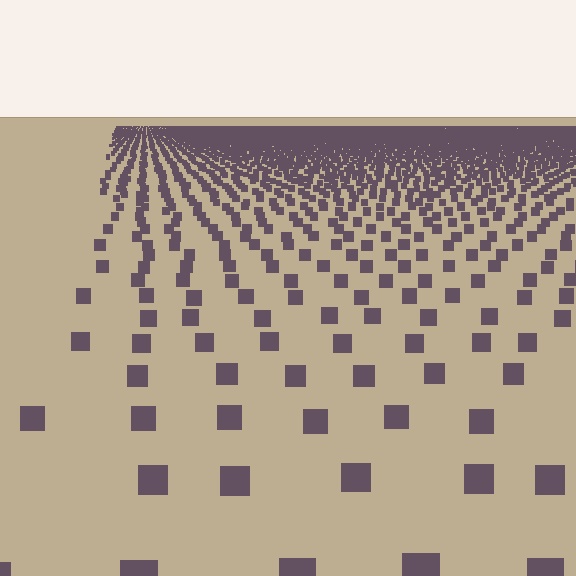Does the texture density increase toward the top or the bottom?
Density increases toward the top.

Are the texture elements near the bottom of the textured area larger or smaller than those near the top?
Larger. Near the bottom, elements are closer to the viewer and appear at a bigger on-screen size.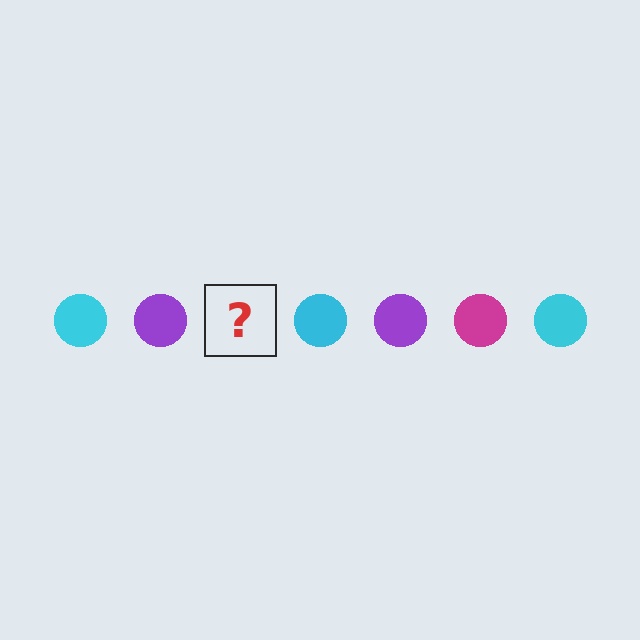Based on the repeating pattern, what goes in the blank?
The blank should be a magenta circle.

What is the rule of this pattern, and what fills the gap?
The rule is that the pattern cycles through cyan, purple, magenta circles. The gap should be filled with a magenta circle.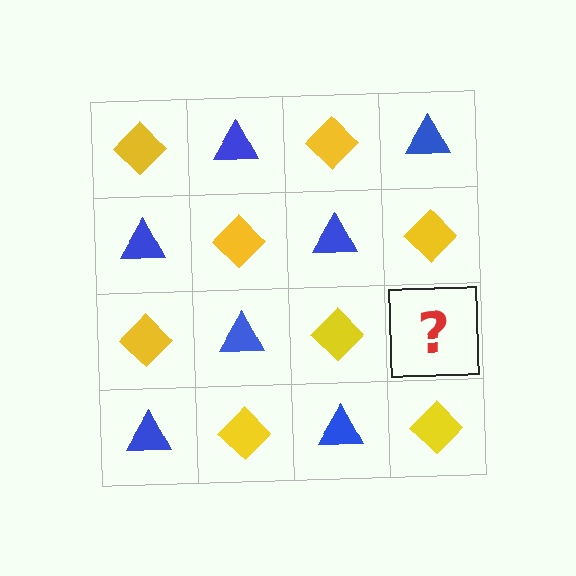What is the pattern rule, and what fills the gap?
The rule is that it alternates yellow diamond and blue triangle in a checkerboard pattern. The gap should be filled with a blue triangle.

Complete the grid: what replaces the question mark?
The question mark should be replaced with a blue triangle.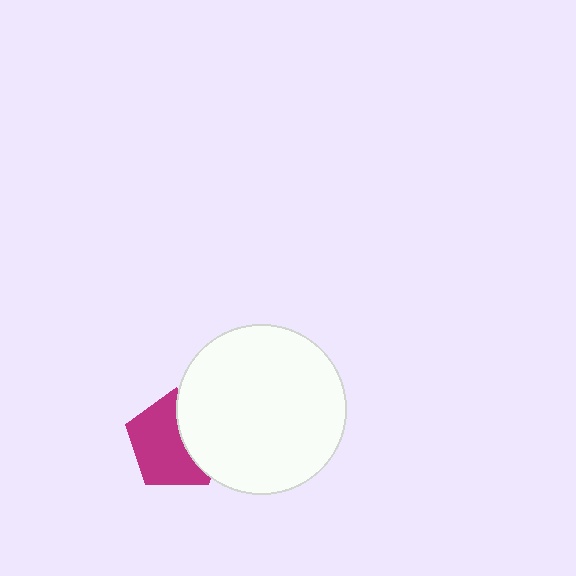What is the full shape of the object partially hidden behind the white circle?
The partially hidden object is a magenta pentagon.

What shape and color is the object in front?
The object in front is a white circle.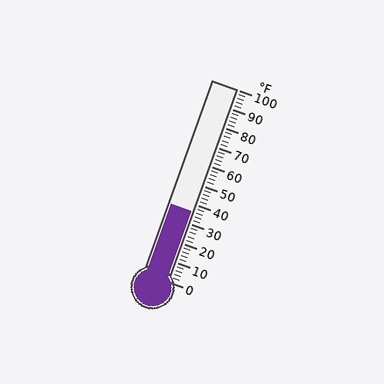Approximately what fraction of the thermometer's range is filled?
The thermometer is filled to approximately 35% of its range.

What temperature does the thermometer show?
The thermometer shows approximately 36°F.